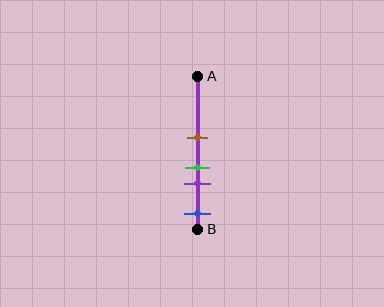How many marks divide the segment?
There are 4 marks dividing the segment.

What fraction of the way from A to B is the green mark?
The green mark is approximately 60% (0.6) of the way from A to B.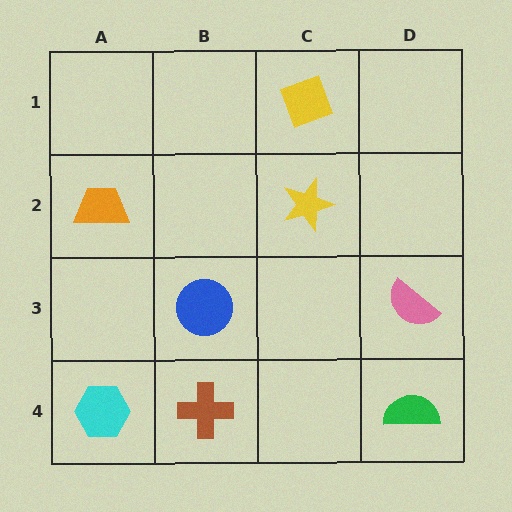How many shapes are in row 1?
1 shape.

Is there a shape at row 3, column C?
No, that cell is empty.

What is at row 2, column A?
An orange trapezoid.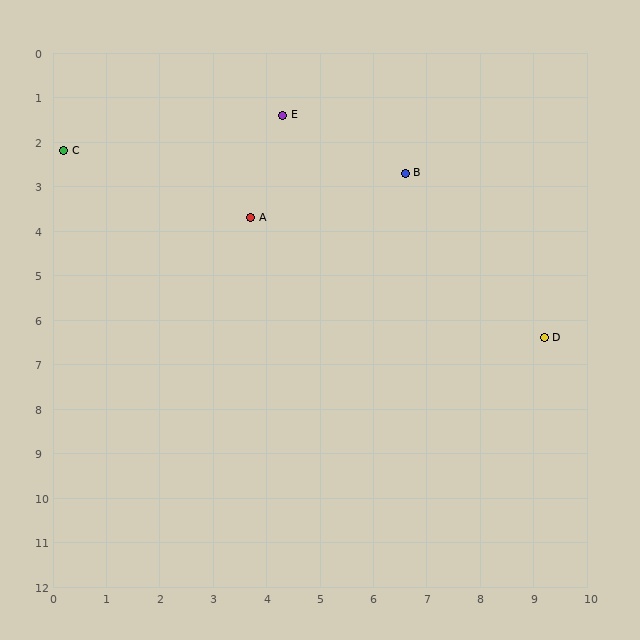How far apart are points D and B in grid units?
Points D and B are about 4.5 grid units apart.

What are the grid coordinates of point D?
Point D is at approximately (9.2, 6.4).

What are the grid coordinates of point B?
Point B is at approximately (6.6, 2.7).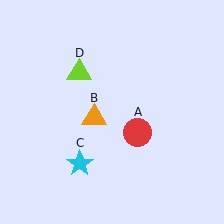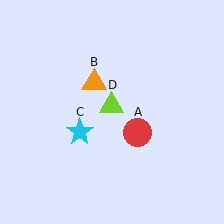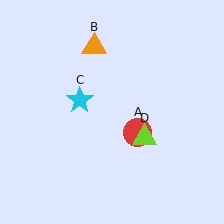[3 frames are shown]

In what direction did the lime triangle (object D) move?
The lime triangle (object D) moved down and to the right.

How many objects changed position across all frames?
3 objects changed position: orange triangle (object B), cyan star (object C), lime triangle (object D).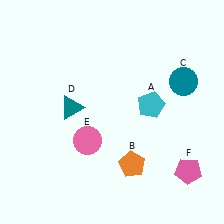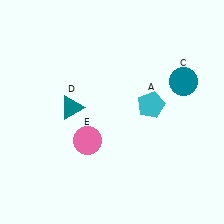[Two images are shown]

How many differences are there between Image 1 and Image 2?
There are 2 differences between the two images.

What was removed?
The orange pentagon (B), the pink pentagon (F) were removed in Image 2.